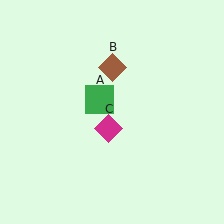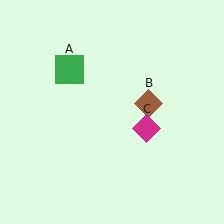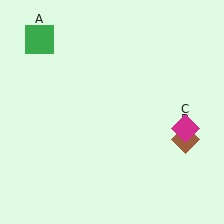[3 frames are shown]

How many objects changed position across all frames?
3 objects changed position: green square (object A), brown diamond (object B), magenta diamond (object C).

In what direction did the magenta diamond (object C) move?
The magenta diamond (object C) moved right.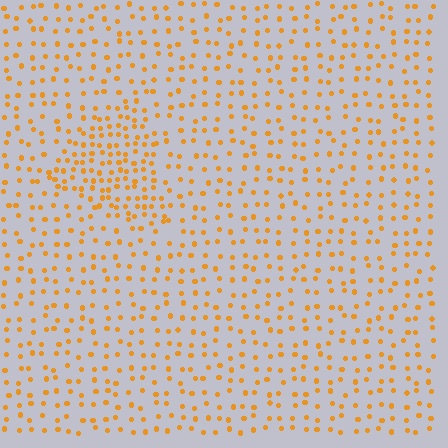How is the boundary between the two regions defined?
The boundary is defined by a change in element density (approximately 2.0x ratio). All elements are the same color, size, and shape.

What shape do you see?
I see a triangle.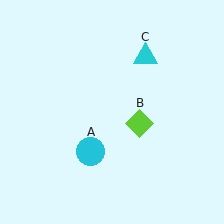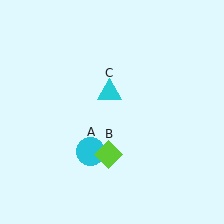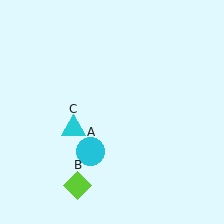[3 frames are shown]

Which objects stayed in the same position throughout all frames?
Cyan circle (object A) remained stationary.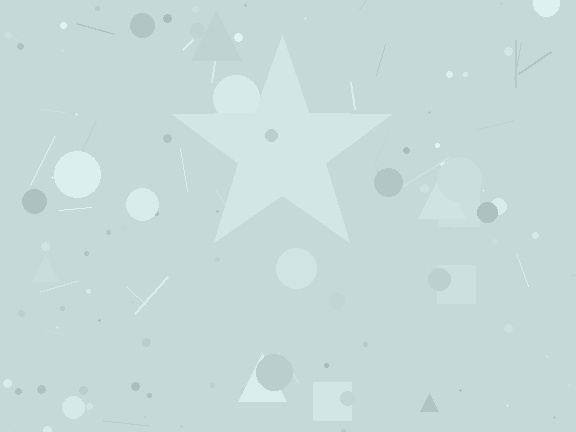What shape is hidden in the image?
A star is hidden in the image.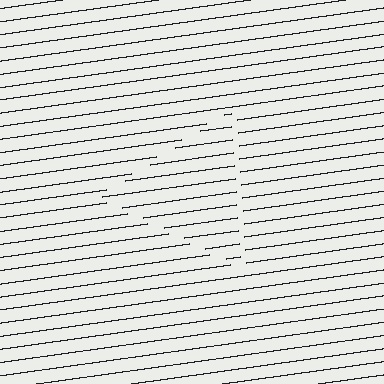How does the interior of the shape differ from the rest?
The interior of the shape contains the same grating, shifted by half a period — the contour is defined by the phase discontinuity where line-ends from the inner and outer gratings abut.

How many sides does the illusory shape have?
3 sides — the line-ends trace a triangle.